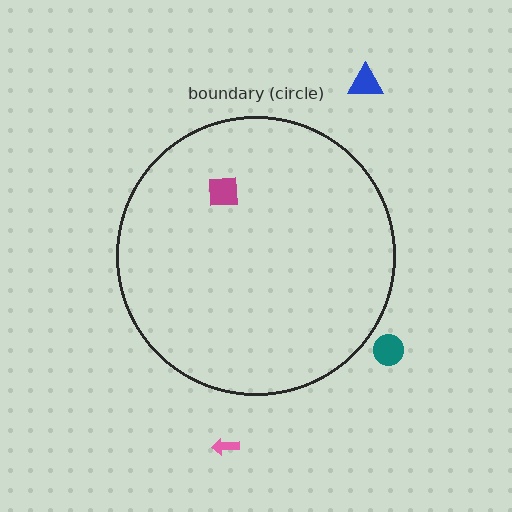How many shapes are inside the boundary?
1 inside, 3 outside.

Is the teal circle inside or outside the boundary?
Outside.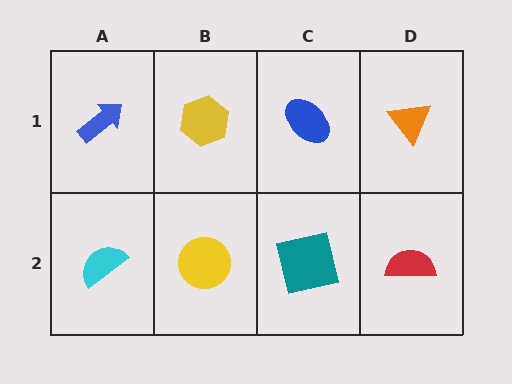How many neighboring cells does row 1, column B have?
3.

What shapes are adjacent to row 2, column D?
An orange triangle (row 1, column D), a teal square (row 2, column C).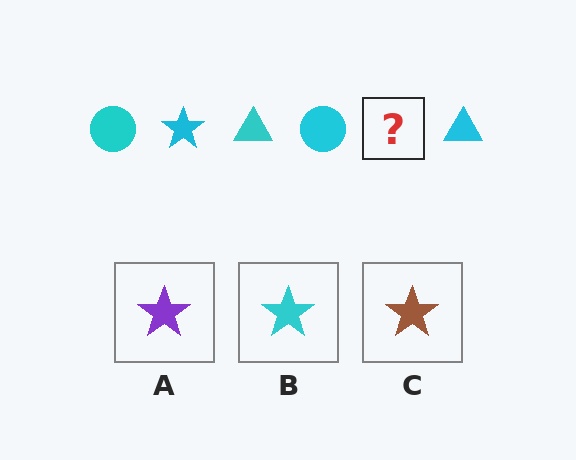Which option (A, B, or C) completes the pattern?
B.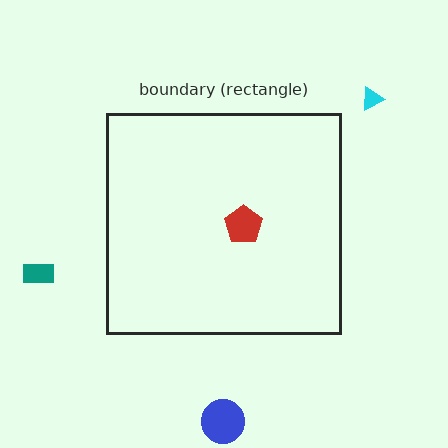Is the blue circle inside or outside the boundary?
Outside.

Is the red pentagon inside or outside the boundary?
Inside.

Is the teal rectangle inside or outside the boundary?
Outside.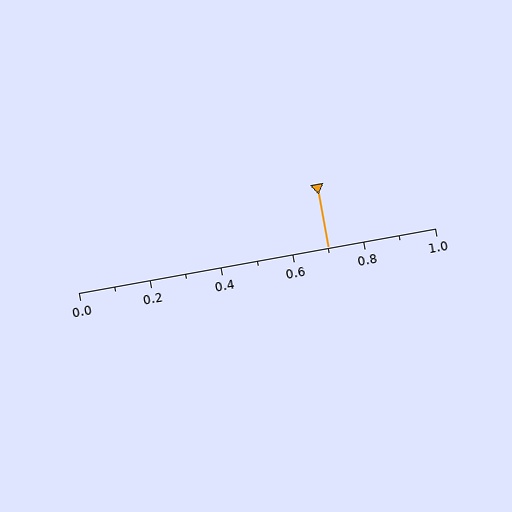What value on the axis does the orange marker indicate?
The marker indicates approximately 0.7.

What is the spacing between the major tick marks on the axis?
The major ticks are spaced 0.2 apart.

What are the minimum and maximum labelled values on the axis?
The axis runs from 0.0 to 1.0.